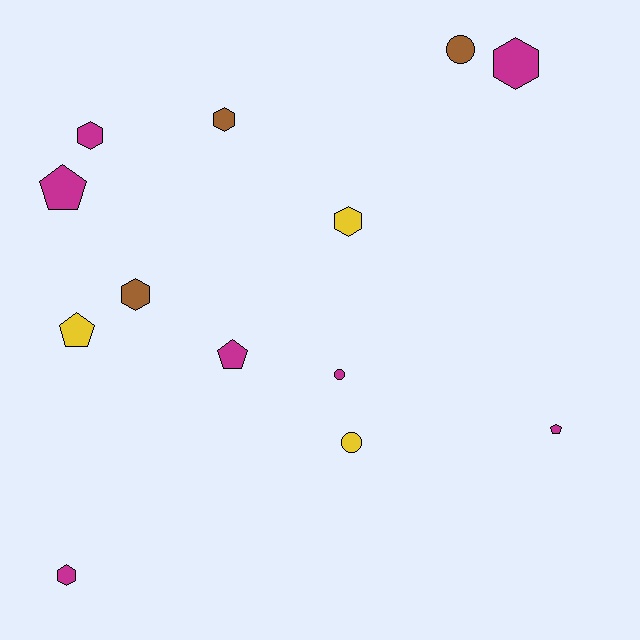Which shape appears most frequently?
Hexagon, with 6 objects.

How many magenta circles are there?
There is 1 magenta circle.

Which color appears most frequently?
Magenta, with 7 objects.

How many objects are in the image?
There are 13 objects.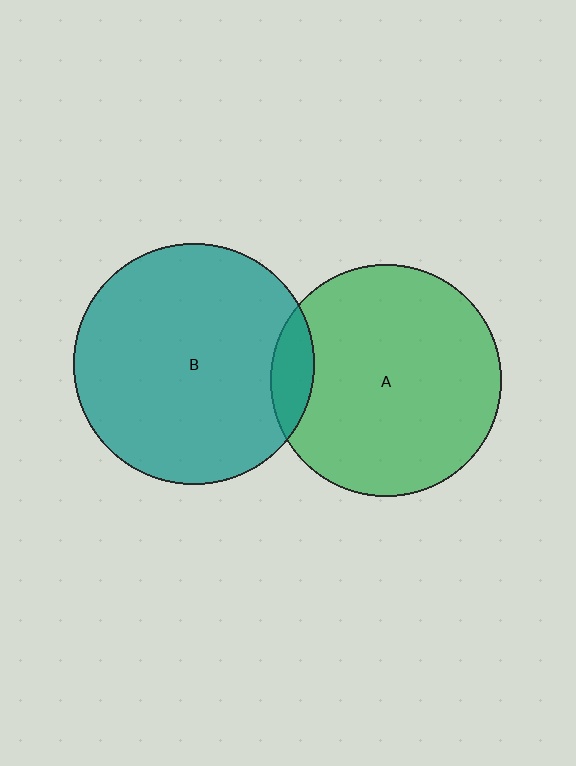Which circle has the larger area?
Circle B (teal).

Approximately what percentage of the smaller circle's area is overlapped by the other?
Approximately 10%.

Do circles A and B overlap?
Yes.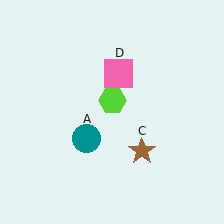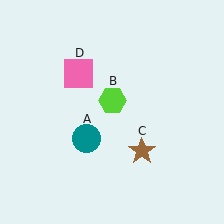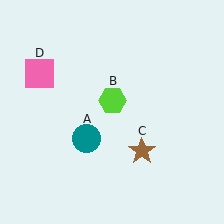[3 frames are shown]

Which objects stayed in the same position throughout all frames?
Teal circle (object A) and lime hexagon (object B) and brown star (object C) remained stationary.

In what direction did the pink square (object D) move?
The pink square (object D) moved left.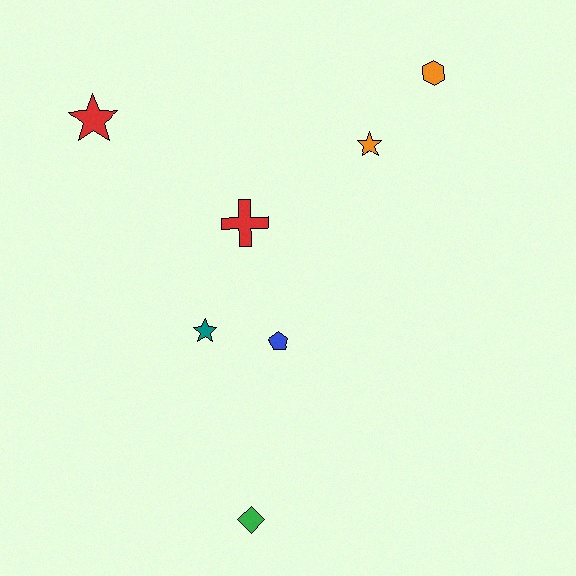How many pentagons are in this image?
There is 1 pentagon.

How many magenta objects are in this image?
There are no magenta objects.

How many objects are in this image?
There are 7 objects.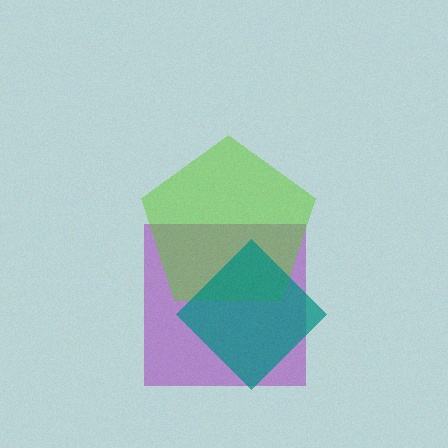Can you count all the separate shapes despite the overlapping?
Yes, there are 3 separate shapes.